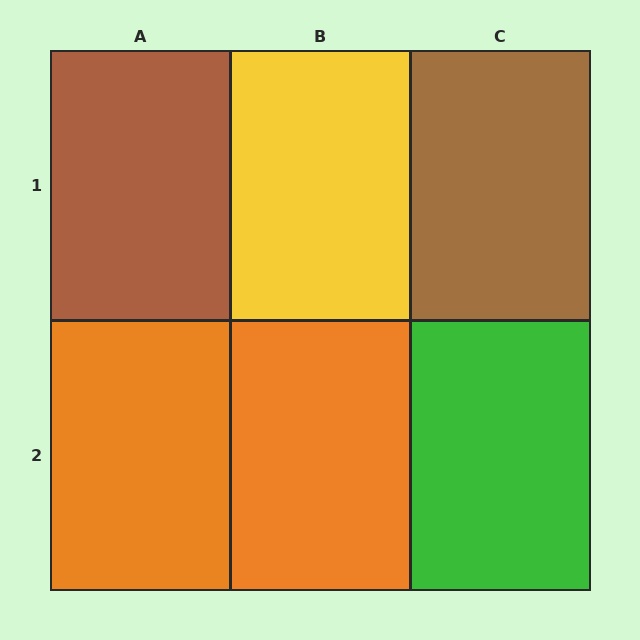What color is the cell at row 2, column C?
Green.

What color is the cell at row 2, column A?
Orange.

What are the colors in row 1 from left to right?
Brown, yellow, brown.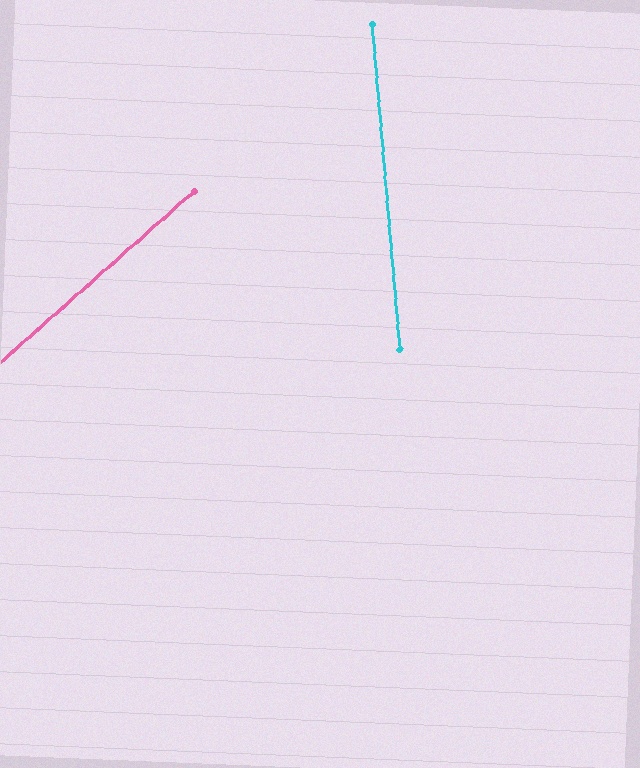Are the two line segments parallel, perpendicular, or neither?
Neither parallel nor perpendicular — they differ by about 54°.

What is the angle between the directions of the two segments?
Approximately 54 degrees.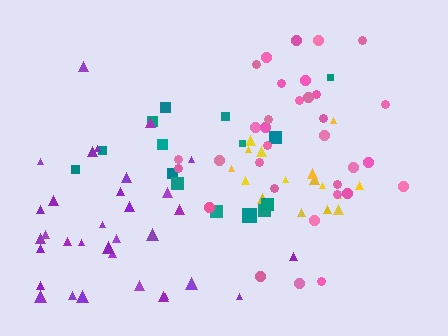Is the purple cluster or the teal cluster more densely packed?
Purple.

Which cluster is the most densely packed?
Yellow.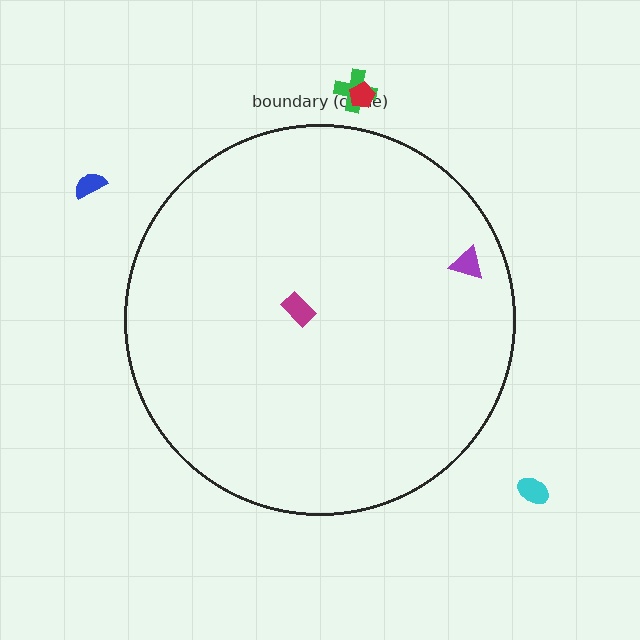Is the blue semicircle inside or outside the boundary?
Outside.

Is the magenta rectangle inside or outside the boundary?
Inside.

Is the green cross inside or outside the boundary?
Outside.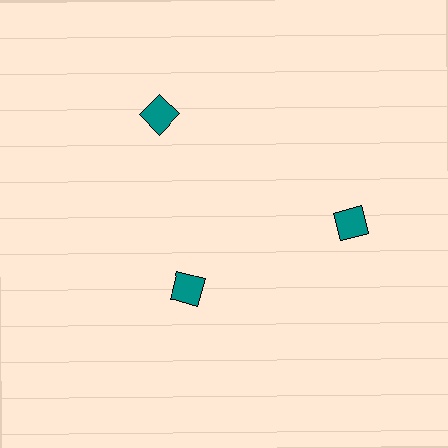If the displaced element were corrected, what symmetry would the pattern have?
It would have 3-fold rotational symmetry — the pattern would map onto itself every 120 degrees.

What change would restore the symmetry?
The symmetry would be restored by moving it outward, back onto the ring so that all 3 diamonds sit at equal angles and equal distance from the center.